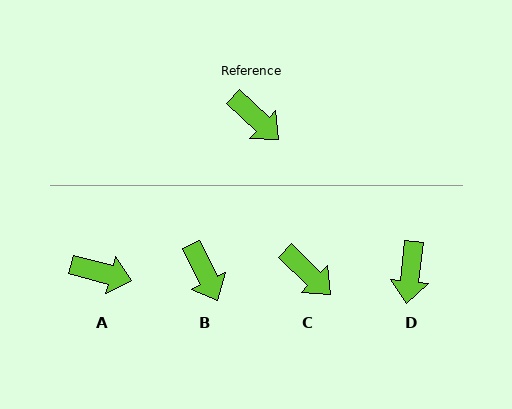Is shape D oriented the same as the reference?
No, it is off by about 53 degrees.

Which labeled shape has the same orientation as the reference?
C.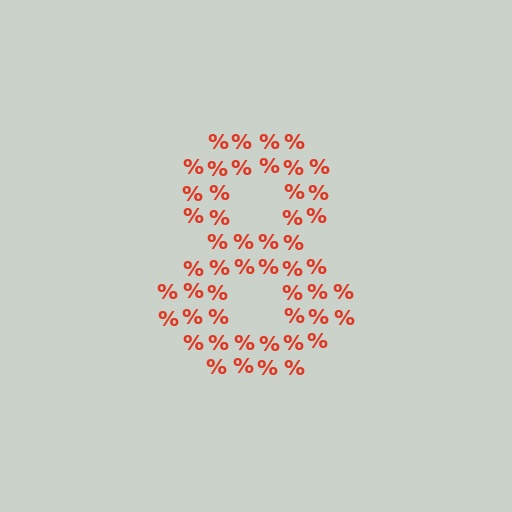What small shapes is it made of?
It is made of small percent signs.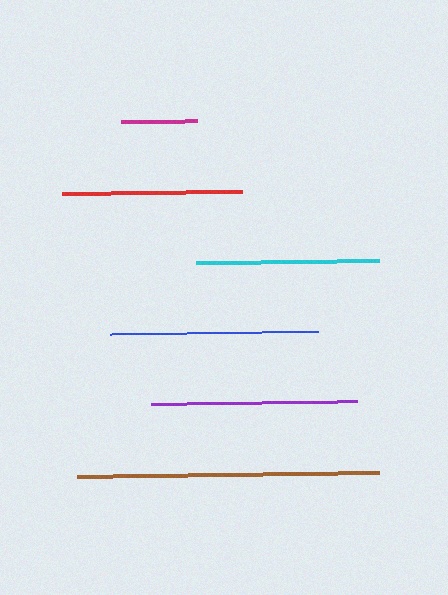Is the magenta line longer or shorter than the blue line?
The blue line is longer than the magenta line.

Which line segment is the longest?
The brown line is the longest at approximately 302 pixels.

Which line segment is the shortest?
The magenta line is the shortest at approximately 76 pixels.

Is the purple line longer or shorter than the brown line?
The brown line is longer than the purple line.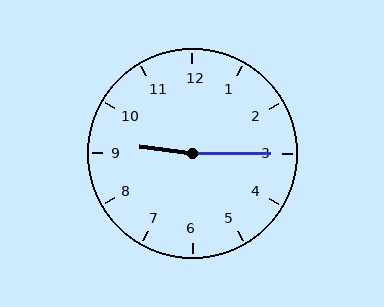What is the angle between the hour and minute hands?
Approximately 172 degrees.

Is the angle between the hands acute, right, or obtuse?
It is obtuse.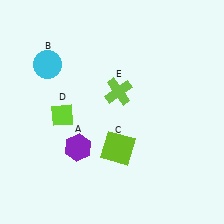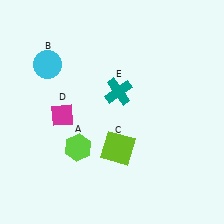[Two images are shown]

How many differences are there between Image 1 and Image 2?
There are 3 differences between the two images.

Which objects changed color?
A changed from purple to lime. D changed from lime to magenta. E changed from lime to teal.